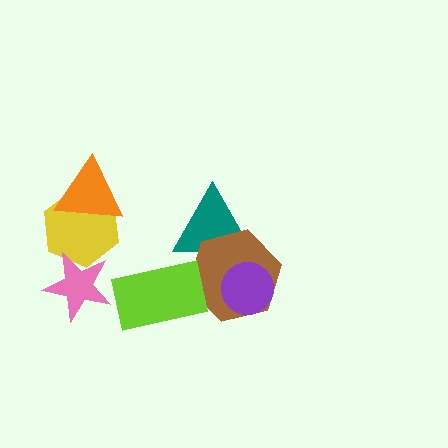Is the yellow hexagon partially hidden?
Yes, it is partially covered by another shape.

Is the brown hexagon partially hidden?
Yes, it is partially covered by another shape.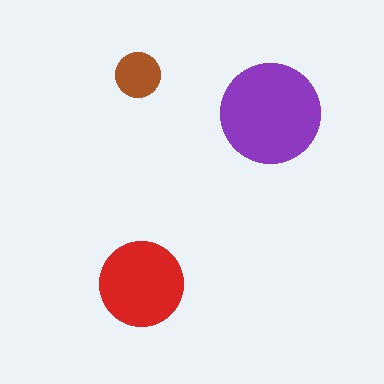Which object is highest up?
The brown circle is topmost.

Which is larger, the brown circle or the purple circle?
The purple one.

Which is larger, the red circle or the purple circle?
The purple one.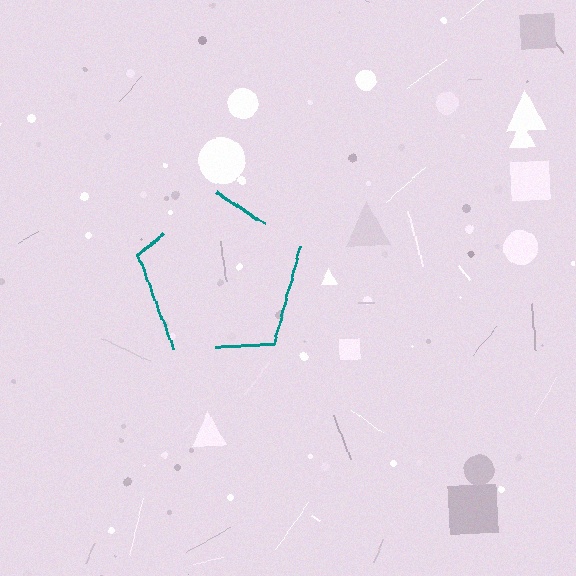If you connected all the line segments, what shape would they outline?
They would outline a pentagon.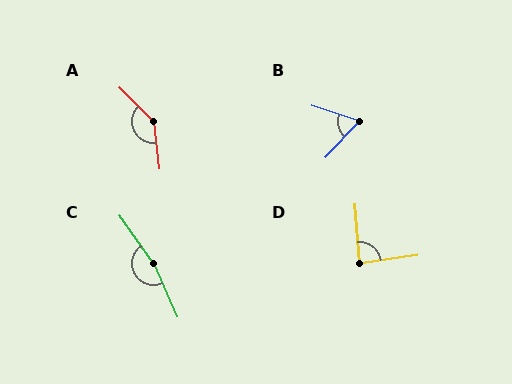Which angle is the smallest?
B, at approximately 64 degrees.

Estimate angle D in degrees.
Approximately 86 degrees.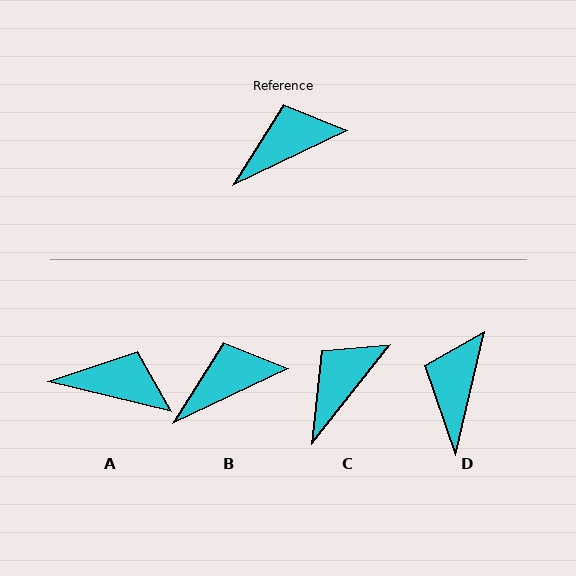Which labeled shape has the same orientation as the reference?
B.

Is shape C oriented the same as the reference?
No, it is off by about 26 degrees.